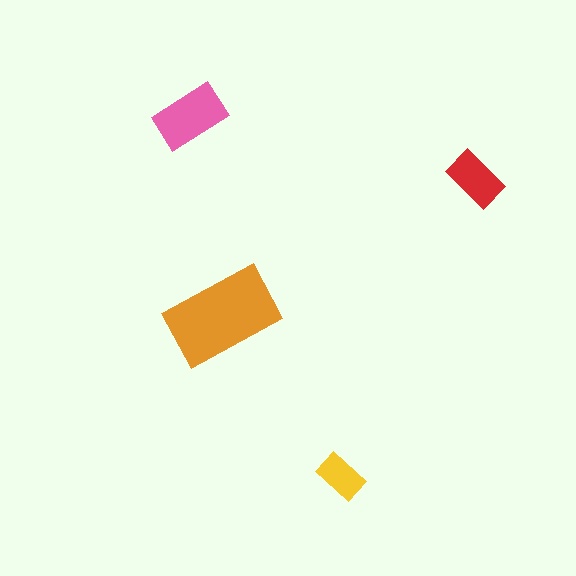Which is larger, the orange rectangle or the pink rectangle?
The orange one.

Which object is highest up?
The pink rectangle is topmost.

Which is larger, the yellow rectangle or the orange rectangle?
The orange one.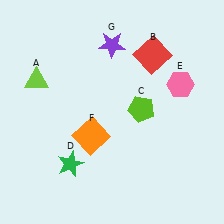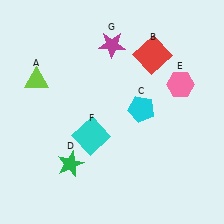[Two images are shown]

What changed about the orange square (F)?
In Image 1, F is orange. In Image 2, it changed to cyan.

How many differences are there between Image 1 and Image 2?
There are 3 differences between the two images.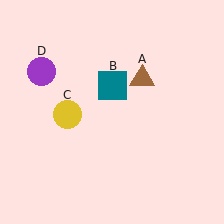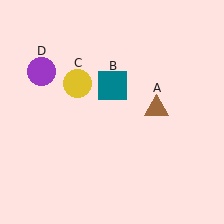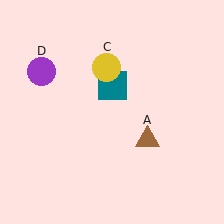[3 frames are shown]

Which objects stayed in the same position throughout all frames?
Teal square (object B) and purple circle (object D) remained stationary.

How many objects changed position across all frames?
2 objects changed position: brown triangle (object A), yellow circle (object C).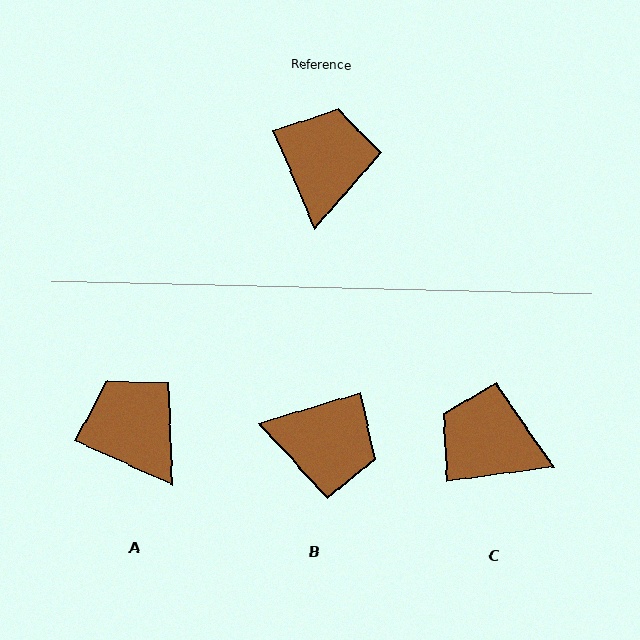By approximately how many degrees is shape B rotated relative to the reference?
Approximately 96 degrees clockwise.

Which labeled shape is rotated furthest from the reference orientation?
B, about 96 degrees away.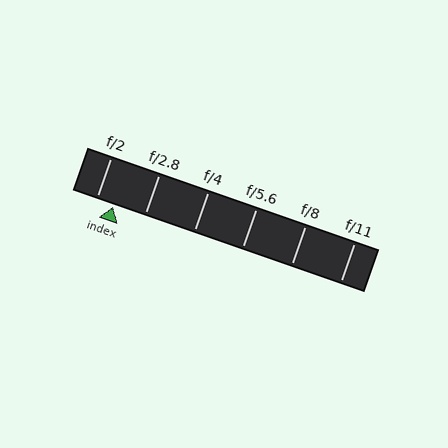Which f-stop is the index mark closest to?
The index mark is closest to f/2.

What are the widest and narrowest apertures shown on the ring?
The widest aperture shown is f/2 and the narrowest is f/11.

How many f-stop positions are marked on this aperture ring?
There are 6 f-stop positions marked.